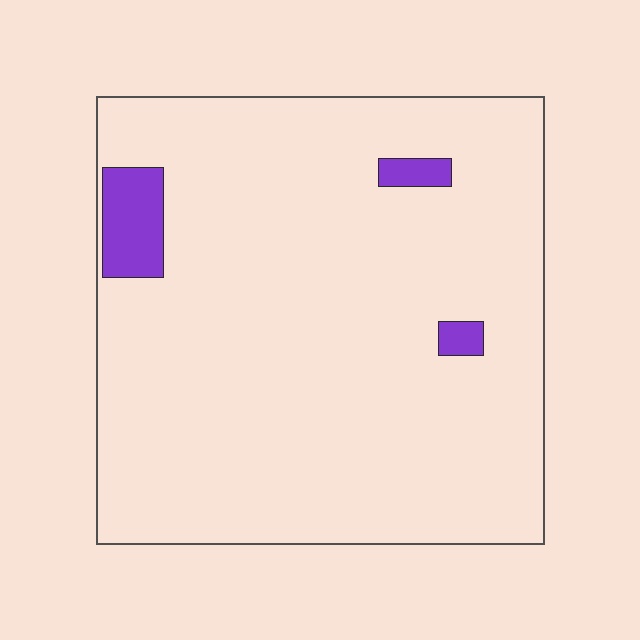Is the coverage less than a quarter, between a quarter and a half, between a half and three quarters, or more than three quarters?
Less than a quarter.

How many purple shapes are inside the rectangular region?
3.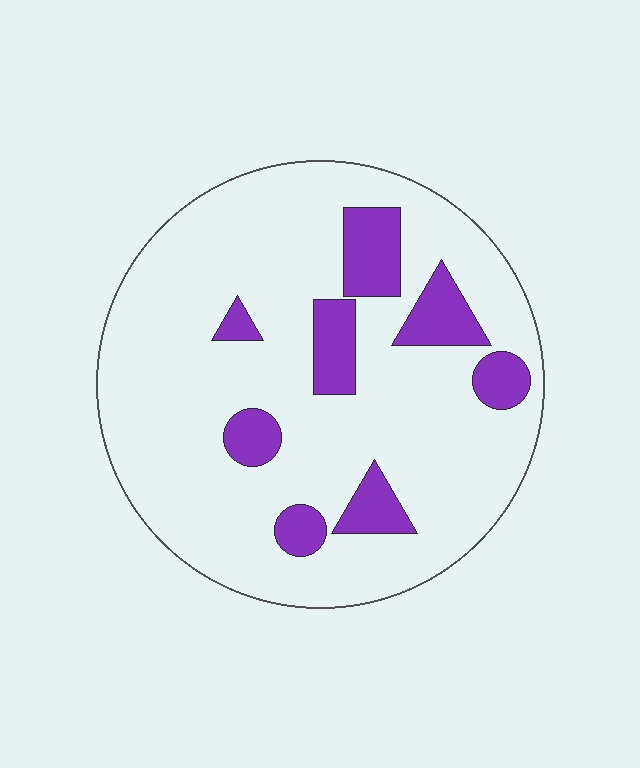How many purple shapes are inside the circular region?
8.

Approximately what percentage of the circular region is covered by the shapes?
Approximately 15%.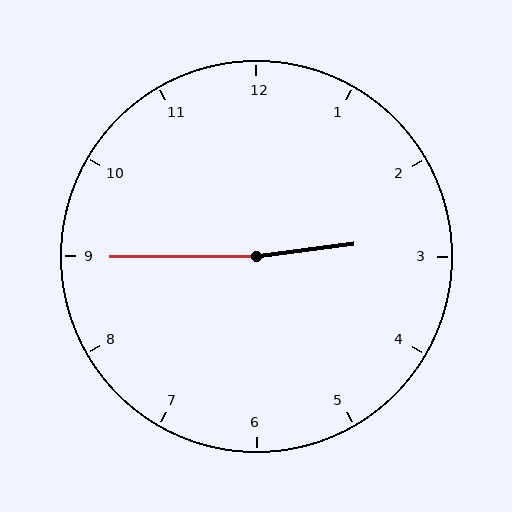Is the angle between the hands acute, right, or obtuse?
It is obtuse.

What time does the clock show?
2:45.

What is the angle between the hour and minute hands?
Approximately 172 degrees.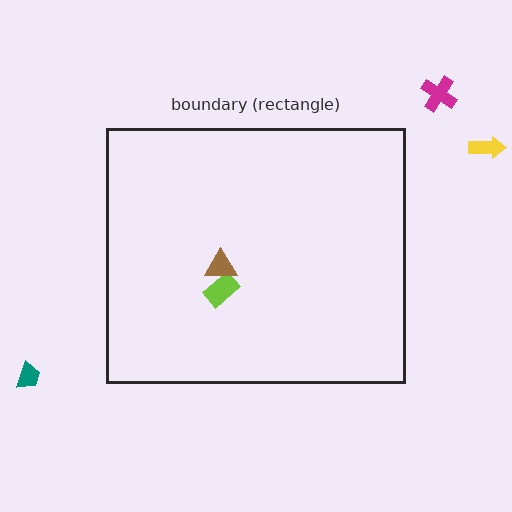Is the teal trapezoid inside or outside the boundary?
Outside.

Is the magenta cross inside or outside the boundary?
Outside.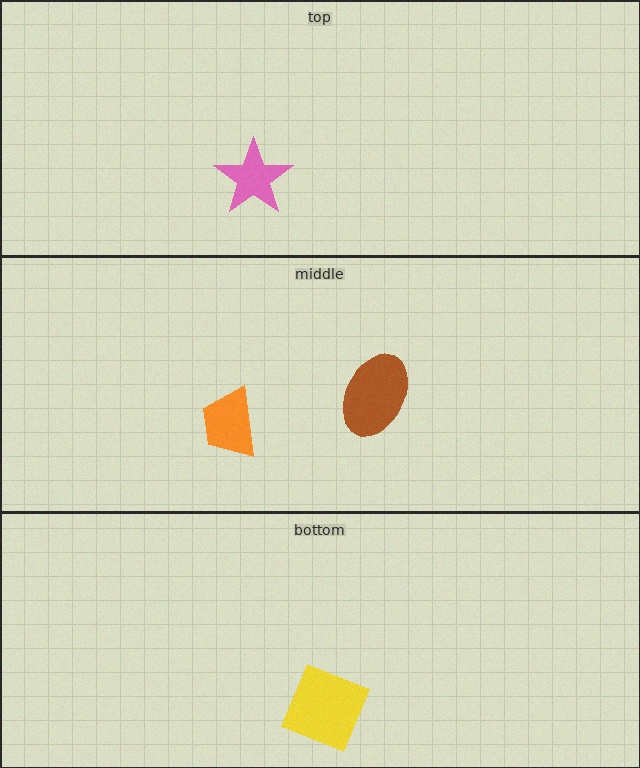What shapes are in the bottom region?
The yellow square.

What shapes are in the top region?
The pink star.